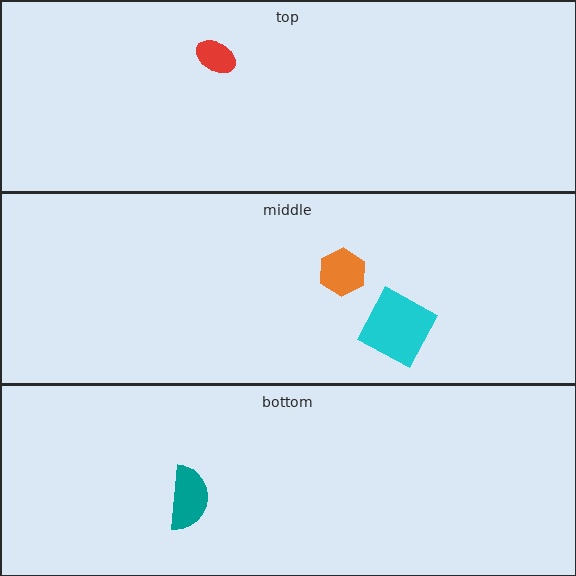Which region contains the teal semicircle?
The bottom region.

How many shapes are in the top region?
1.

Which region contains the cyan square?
The middle region.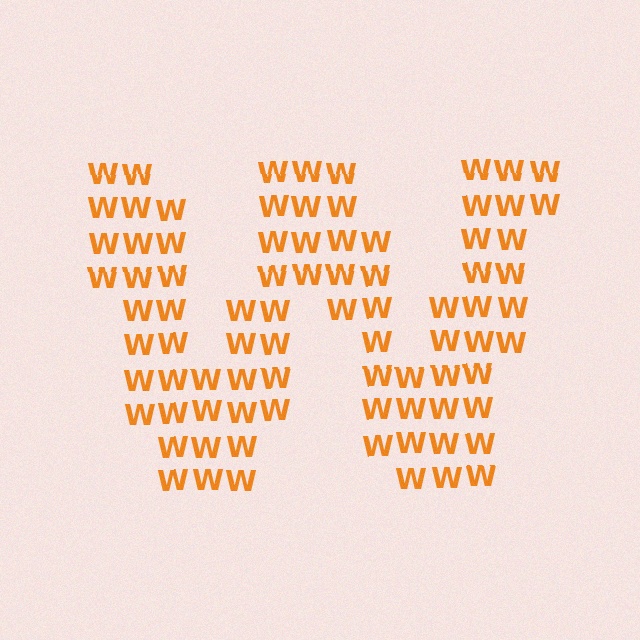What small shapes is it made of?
It is made of small letter W's.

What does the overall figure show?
The overall figure shows the letter W.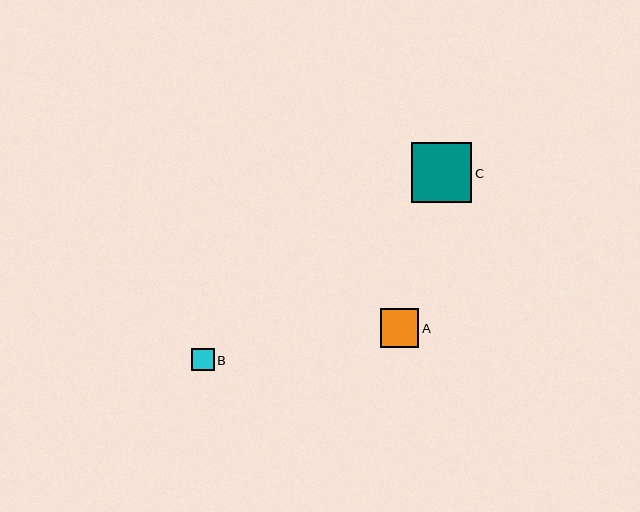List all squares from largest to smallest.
From largest to smallest: C, A, B.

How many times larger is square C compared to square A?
Square C is approximately 1.6 times the size of square A.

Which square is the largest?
Square C is the largest with a size of approximately 60 pixels.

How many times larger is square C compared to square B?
Square C is approximately 2.7 times the size of square B.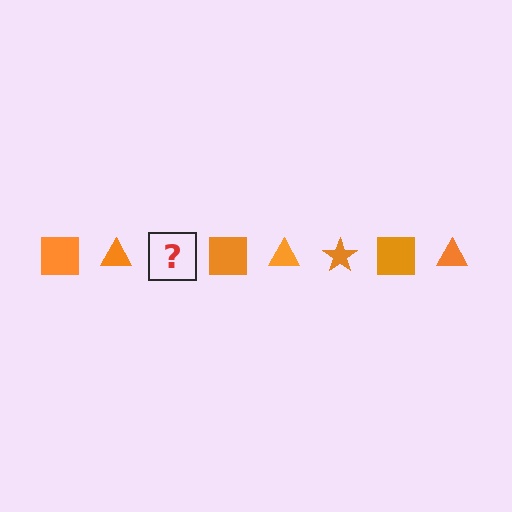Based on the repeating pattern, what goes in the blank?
The blank should be an orange star.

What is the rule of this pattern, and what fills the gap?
The rule is that the pattern cycles through square, triangle, star shapes in orange. The gap should be filled with an orange star.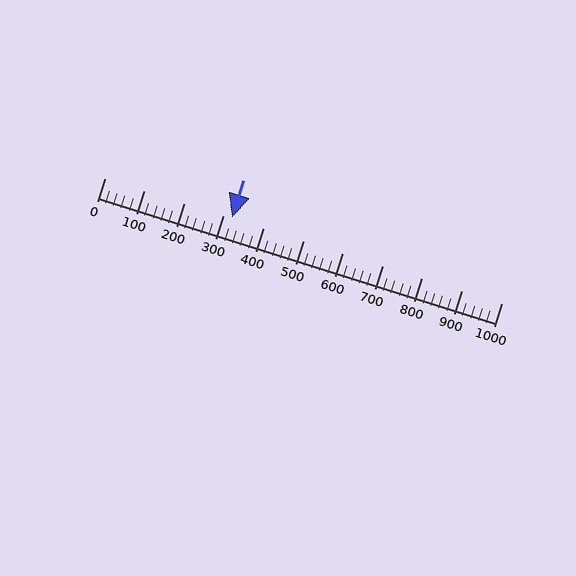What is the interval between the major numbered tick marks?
The major tick marks are spaced 100 units apart.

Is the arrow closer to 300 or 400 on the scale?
The arrow is closer to 300.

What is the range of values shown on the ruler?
The ruler shows values from 0 to 1000.